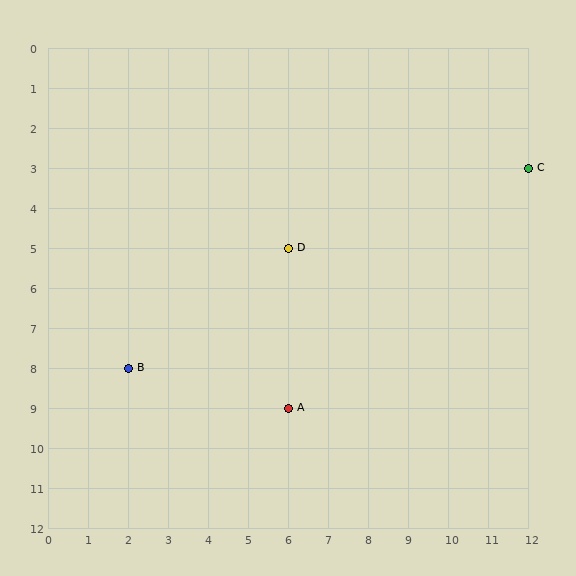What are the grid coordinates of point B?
Point B is at grid coordinates (2, 8).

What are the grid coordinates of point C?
Point C is at grid coordinates (12, 3).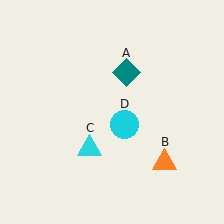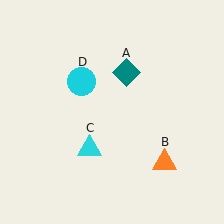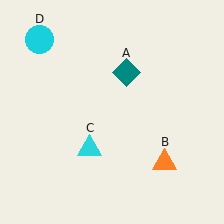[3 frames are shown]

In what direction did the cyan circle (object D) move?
The cyan circle (object D) moved up and to the left.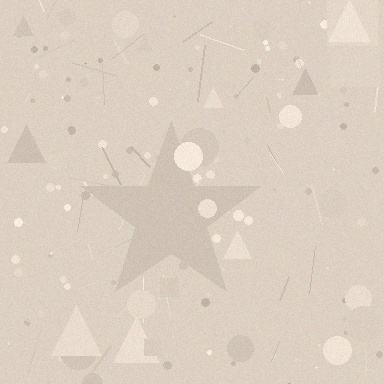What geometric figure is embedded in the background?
A star is embedded in the background.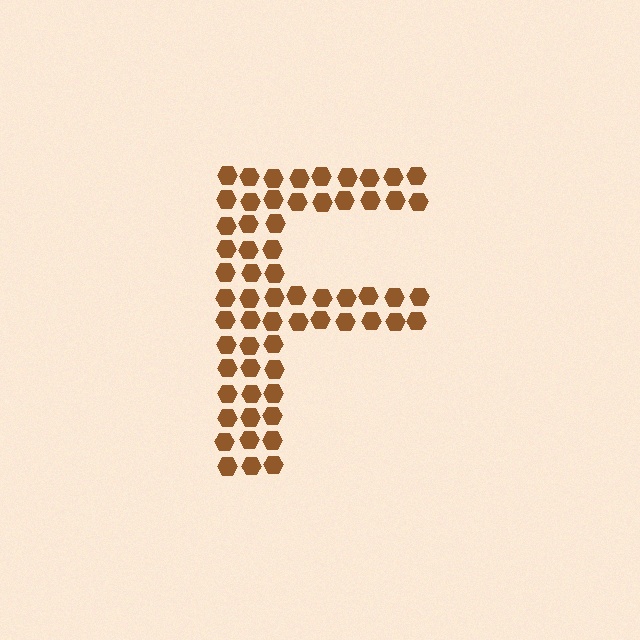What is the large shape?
The large shape is the letter F.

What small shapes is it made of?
It is made of small hexagons.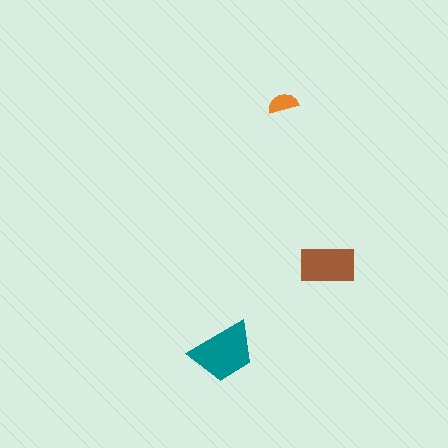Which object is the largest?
The teal trapezoid.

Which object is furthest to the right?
The brown rectangle is rightmost.